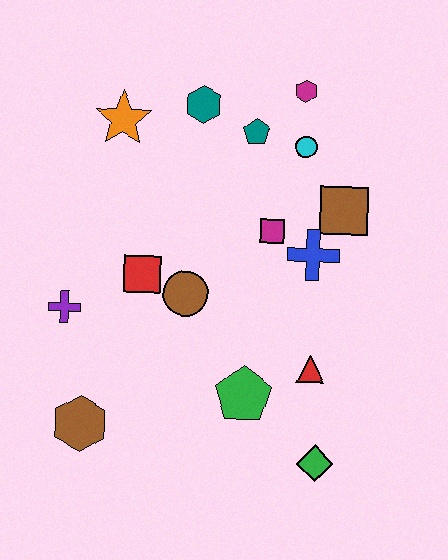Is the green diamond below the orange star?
Yes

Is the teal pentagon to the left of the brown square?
Yes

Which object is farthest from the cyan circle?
The brown hexagon is farthest from the cyan circle.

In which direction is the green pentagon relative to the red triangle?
The green pentagon is to the left of the red triangle.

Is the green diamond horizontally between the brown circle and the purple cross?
No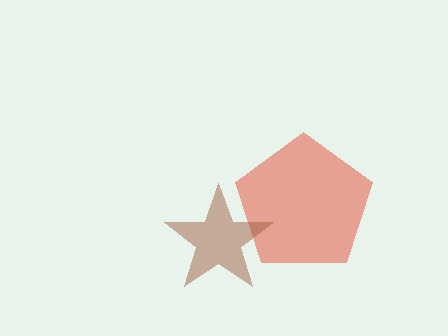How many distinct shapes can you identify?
There are 2 distinct shapes: a red pentagon, a brown star.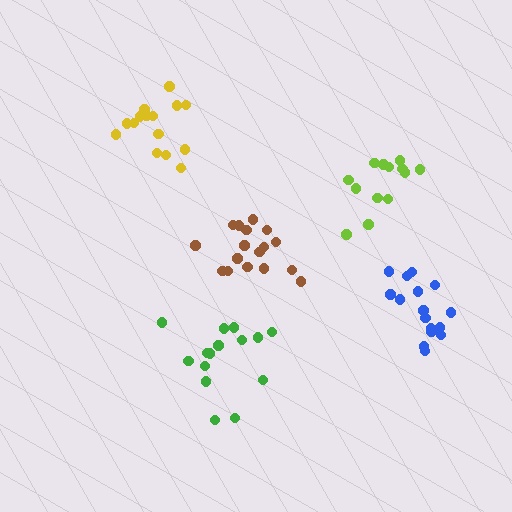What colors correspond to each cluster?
The clusters are colored: lime, green, blue, brown, yellow.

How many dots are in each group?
Group 1: 13 dots, Group 2: 15 dots, Group 3: 16 dots, Group 4: 17 dots, Group 5: 15 dots (76 total).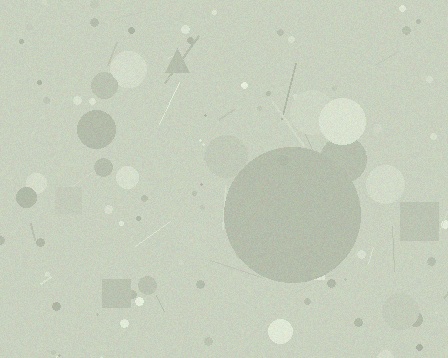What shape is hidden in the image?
A circle is hidden in the image.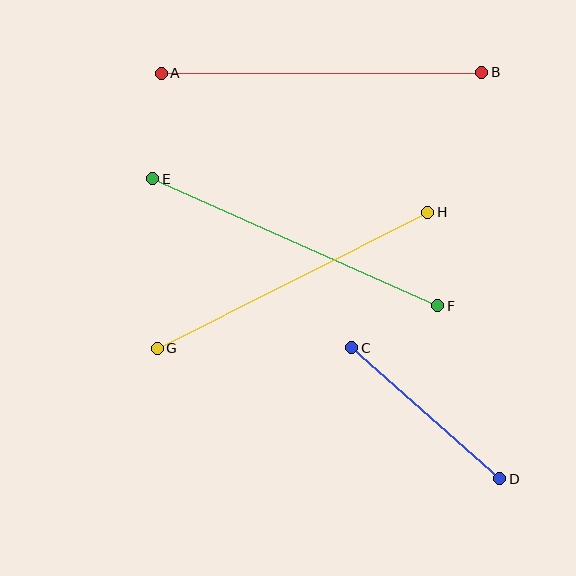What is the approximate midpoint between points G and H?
The midpoint is at approximately (292, 280) pixels.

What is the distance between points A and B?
The distance is approximately 320 pixels.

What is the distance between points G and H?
The distance is approximately 303 pixels.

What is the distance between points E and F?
The distance is approximately 312 pixels.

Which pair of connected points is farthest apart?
Points A and B are farthest apart.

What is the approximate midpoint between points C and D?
The midpoint is at approximately (426, 413) pixels.